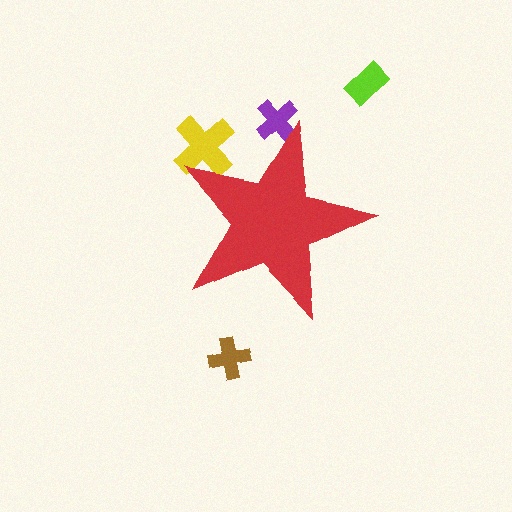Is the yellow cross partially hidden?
Yes, the yellow cross is partially hidden behind the red star.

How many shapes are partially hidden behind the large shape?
2 shapes are partially hidden.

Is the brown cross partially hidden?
No, the brown cross is fully visible.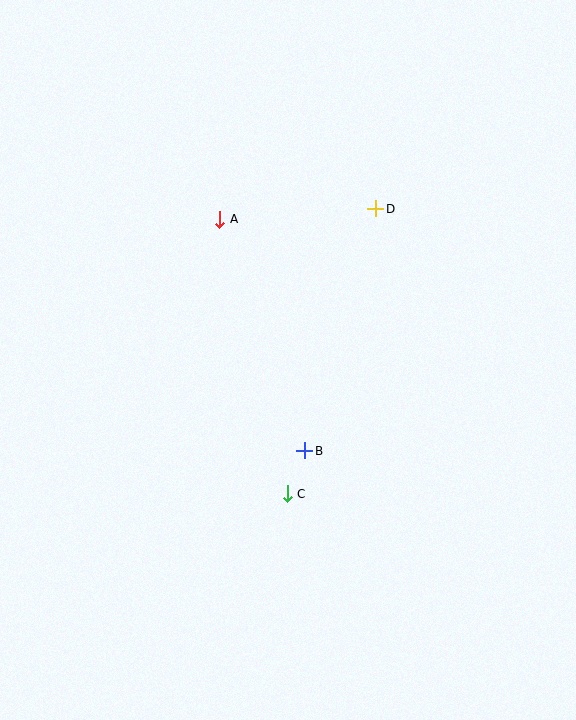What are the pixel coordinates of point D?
Point D is at (376, 209).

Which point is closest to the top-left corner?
Point A is closest to the top-left corner.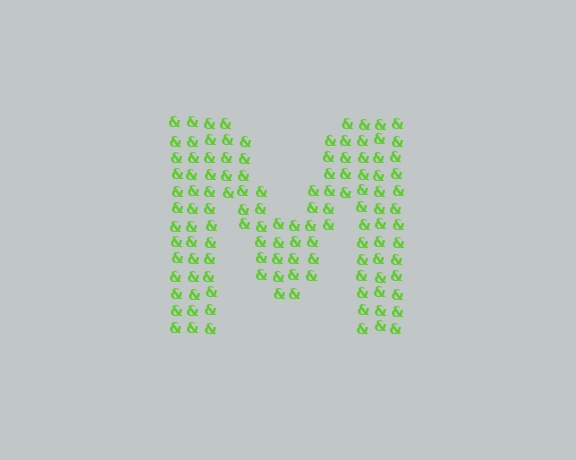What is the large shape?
The large shape is the letter M.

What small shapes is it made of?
It is made of small ampersands.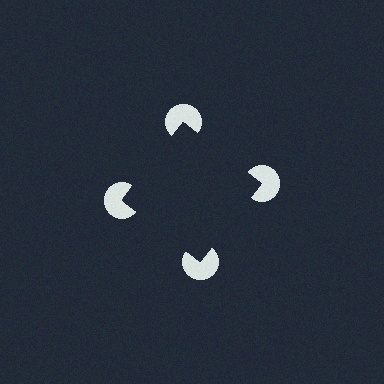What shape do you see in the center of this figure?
An illusory square — its edges are inferred from the aligned wedge cuts in the pac-man discs, not physically drawn.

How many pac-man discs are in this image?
There are 4 — one at each vertex of the illusory square.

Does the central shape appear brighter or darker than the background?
It typically appears slightly darker than the background, even though no actual brightness change is drawn.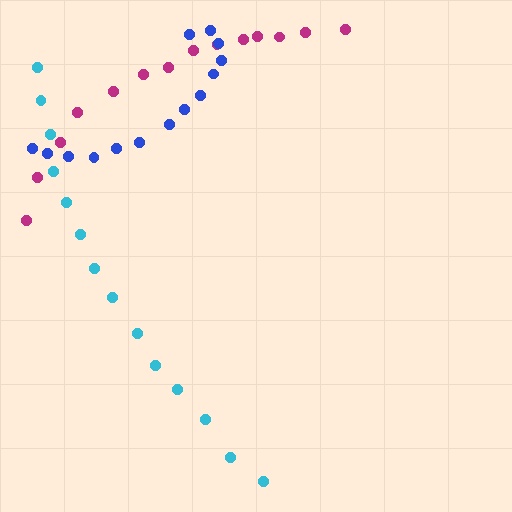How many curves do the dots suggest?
There are 3 distinct paths.